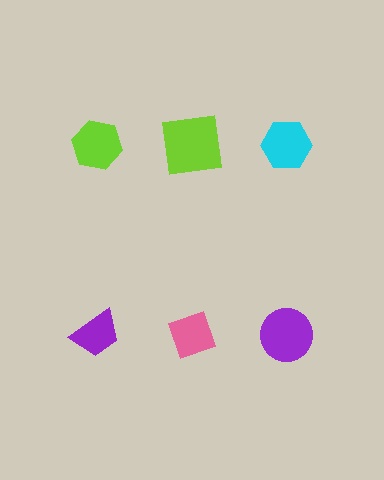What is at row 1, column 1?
A lime hexagon.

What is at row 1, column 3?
A cyan hexagon.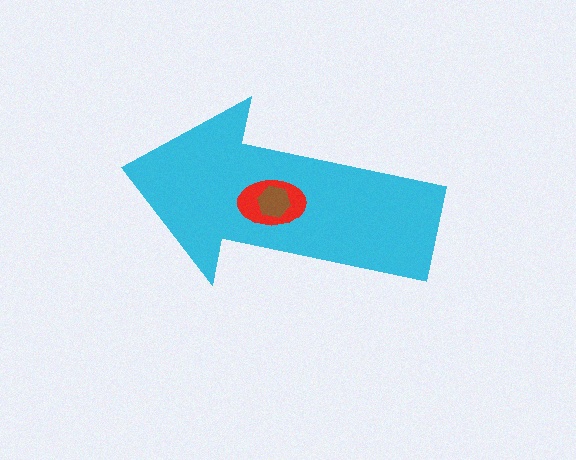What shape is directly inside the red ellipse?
The brown hexagon.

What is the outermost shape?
The cyan arrow.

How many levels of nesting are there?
3.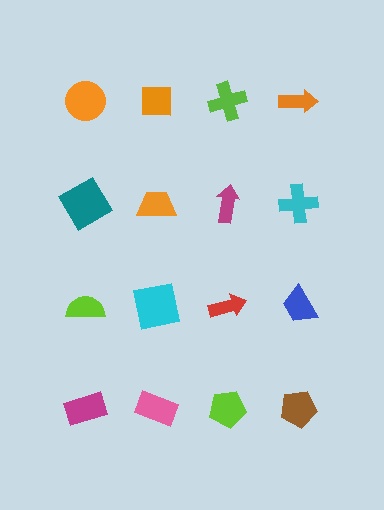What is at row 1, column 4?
An orange arrow.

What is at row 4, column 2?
A pink rectangle.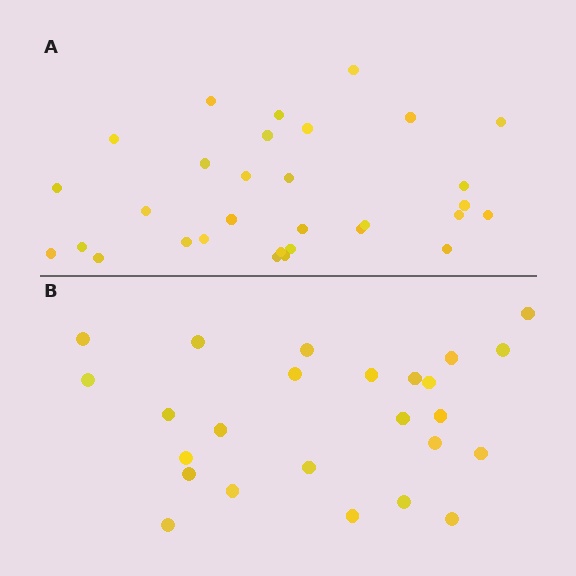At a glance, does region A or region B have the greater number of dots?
Region A (the top region) has more dots.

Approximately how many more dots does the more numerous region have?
Region A has about 6 more dots than region B.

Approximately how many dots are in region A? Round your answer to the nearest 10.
About 30 dots. (The exact count is 31, which rounds to 30.)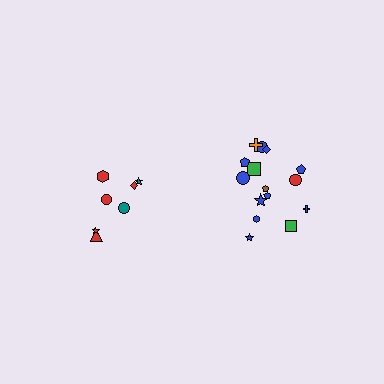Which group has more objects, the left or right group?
The right group.